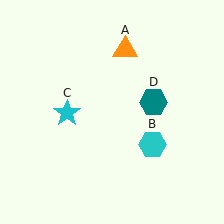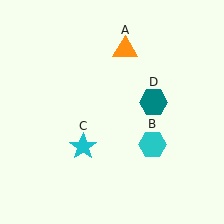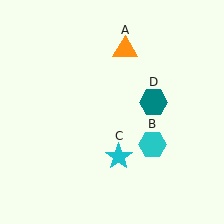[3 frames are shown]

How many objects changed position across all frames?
1 object changed position: cyan star (object C).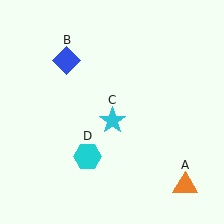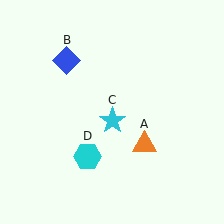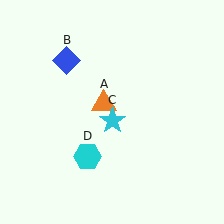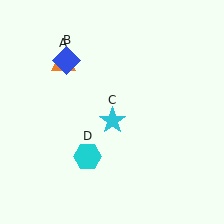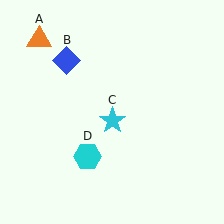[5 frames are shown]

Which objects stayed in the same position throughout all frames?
Blue diamond (object B) and cyan star (object C) and cyan hexagon (object D) remained stationary.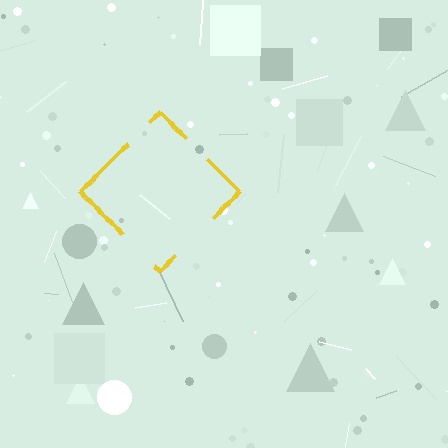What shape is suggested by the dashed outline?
The dashed outline suggests a diamond.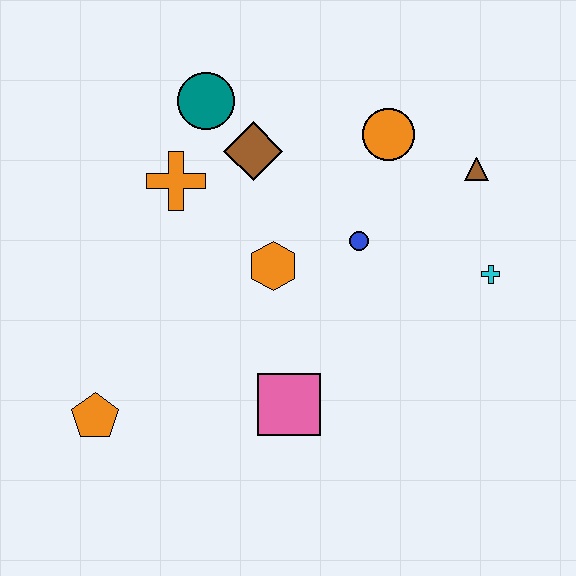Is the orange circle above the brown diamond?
Yes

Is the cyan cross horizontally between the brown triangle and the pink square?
No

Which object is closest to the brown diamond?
The teal circle is closest to the brown diamond.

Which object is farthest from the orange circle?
The orange pentagon is farthest from the orange circle.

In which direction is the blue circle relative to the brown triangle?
The blue circle is to the left of the brown triangle.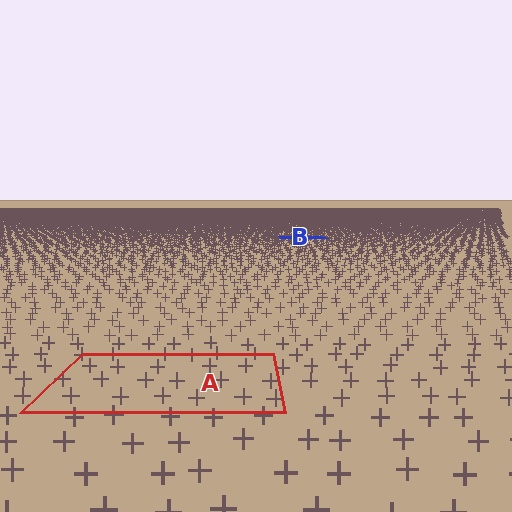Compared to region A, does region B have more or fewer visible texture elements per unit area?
Region B has more texture elements per unit area — they are packed more densely because it is farther away.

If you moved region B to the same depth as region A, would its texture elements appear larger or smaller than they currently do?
They would appear larger. At a closer depth, the same texture elements are projected at a bigger on-screen size.